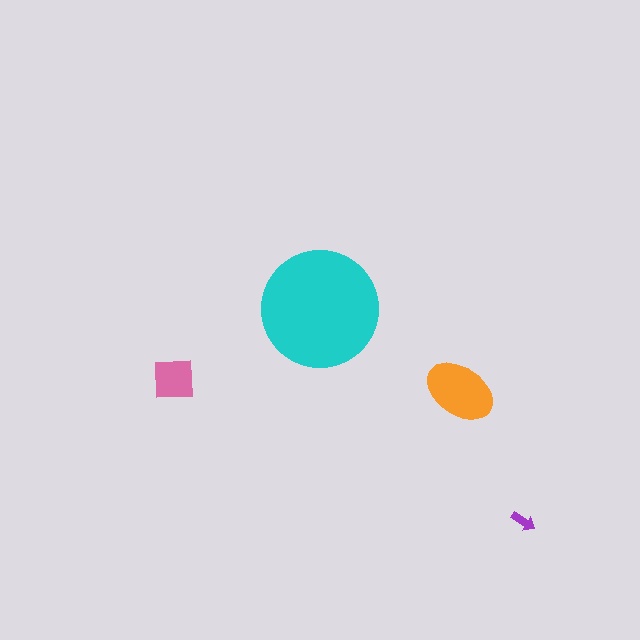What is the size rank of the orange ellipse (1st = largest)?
2nd.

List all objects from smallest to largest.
The purple arrow, the pink square, the orange ellipse, the cyan circle.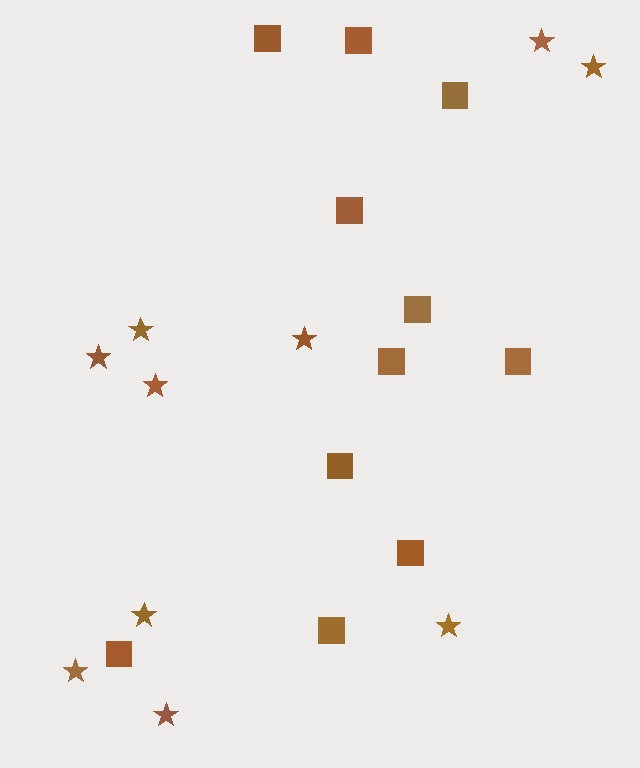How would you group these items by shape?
There are 2 groups: one group of stars (10) and one group of squares (11).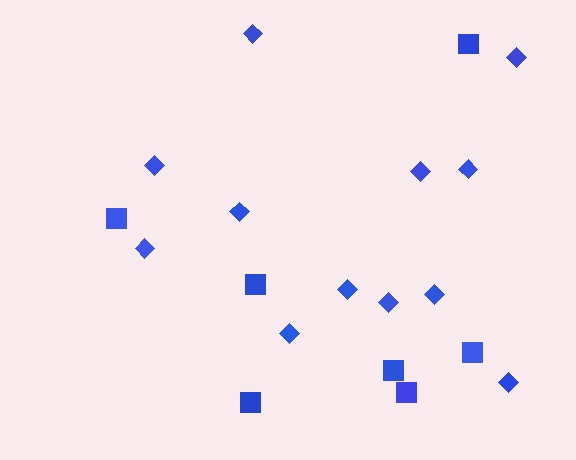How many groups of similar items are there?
There are 2 groups: one group of squares (7) and one group of diamonds (12).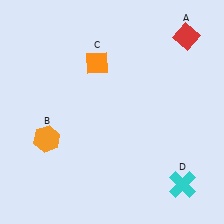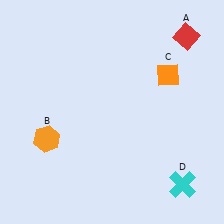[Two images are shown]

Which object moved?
The orange diamond (C) moved right.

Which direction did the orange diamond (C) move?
The orange diamond (C) moved right.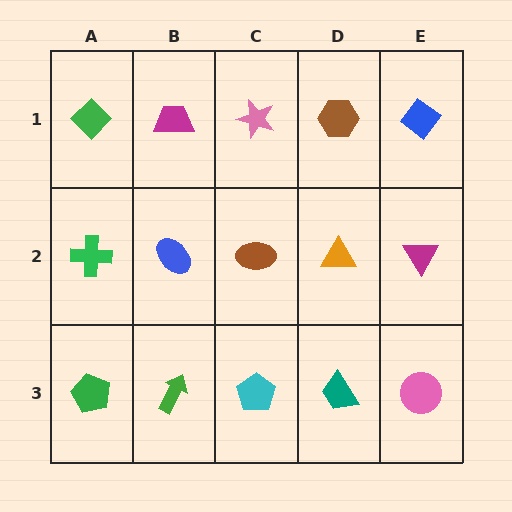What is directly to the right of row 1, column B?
A pink star.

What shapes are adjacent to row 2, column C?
A pink star (row 1, column C), a cyan pentagon (row 3, column C), a blue ellipse (row 2, column B), an orange triangle (row 2, column D).